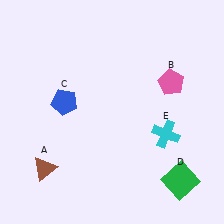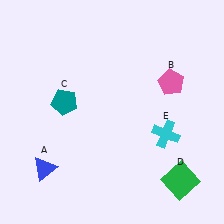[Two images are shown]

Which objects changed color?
A changed from brown to blue. C changed from blue to teal.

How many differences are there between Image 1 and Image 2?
There are 2 differences between the two images.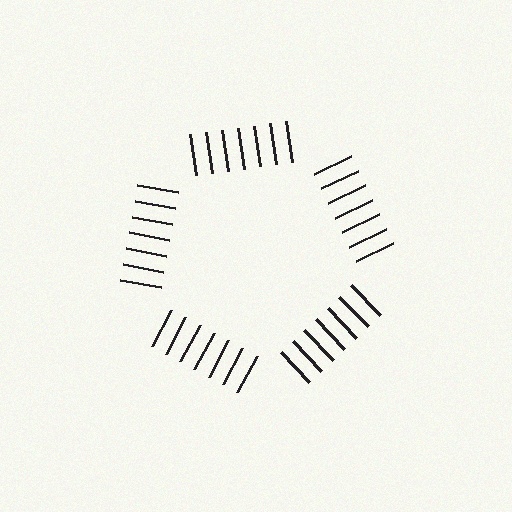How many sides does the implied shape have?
5 sides — the line-ends trace a pentagon.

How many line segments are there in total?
35 — 7 along each of the 5 edges.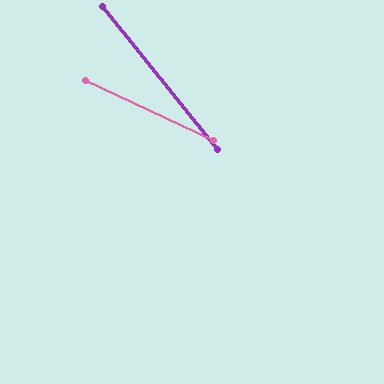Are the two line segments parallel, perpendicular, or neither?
Neither parallel nor perpendicular — they differ by about 26°.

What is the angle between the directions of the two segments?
Approximately 26 degrees.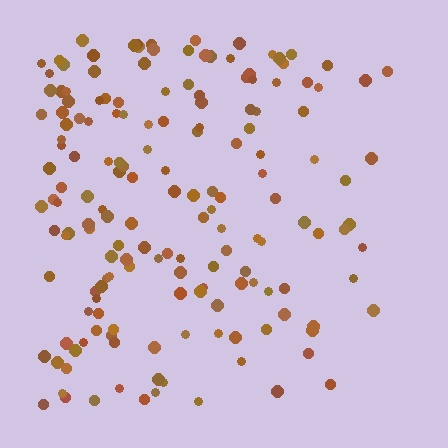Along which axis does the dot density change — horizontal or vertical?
Horizontal.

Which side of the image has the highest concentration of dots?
The left.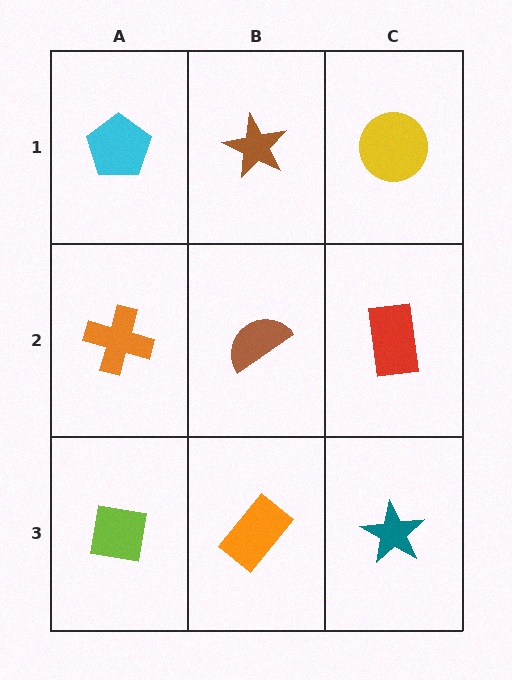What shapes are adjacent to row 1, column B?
A brown semicircle (row 2, column B), a cyan pentagon (row 1, column A), a yellow circle (row 1, column C).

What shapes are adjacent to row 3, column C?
A red rectangle (row 2, column C), an orange rectangle (row 3, column B).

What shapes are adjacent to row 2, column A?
A cyan pentagon (row 1, column A), a lime square (row 3, column A), a brown semicircle (row 2, column B).